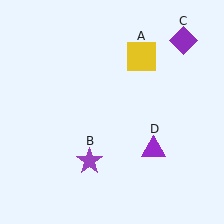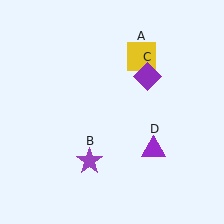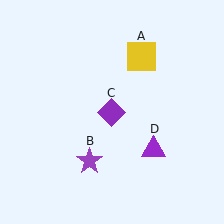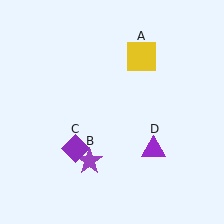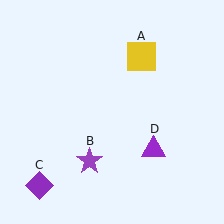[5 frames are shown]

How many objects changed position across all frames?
1 object changed position: purple diamond (object C).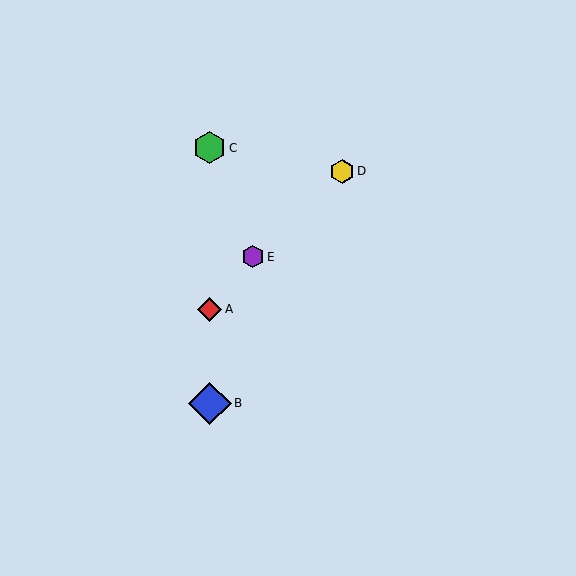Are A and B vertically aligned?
Yes, both are at x≈210.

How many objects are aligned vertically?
3 objects (A, B, C) are aligned vertically.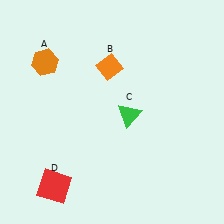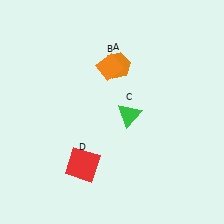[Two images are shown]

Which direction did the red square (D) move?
The red square (D) moved right.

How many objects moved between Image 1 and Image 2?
2 objects moved between the two images.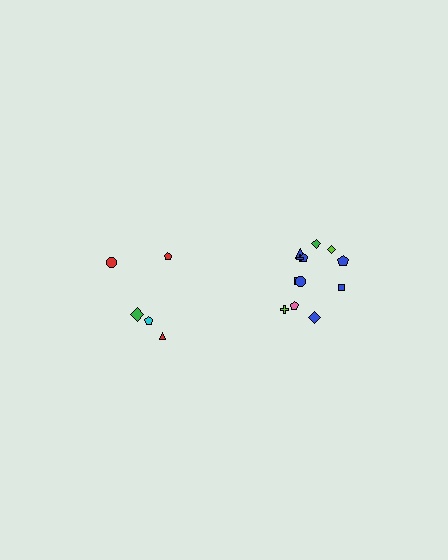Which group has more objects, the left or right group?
The right group.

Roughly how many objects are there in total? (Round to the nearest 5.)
Roughly 15 objects in total.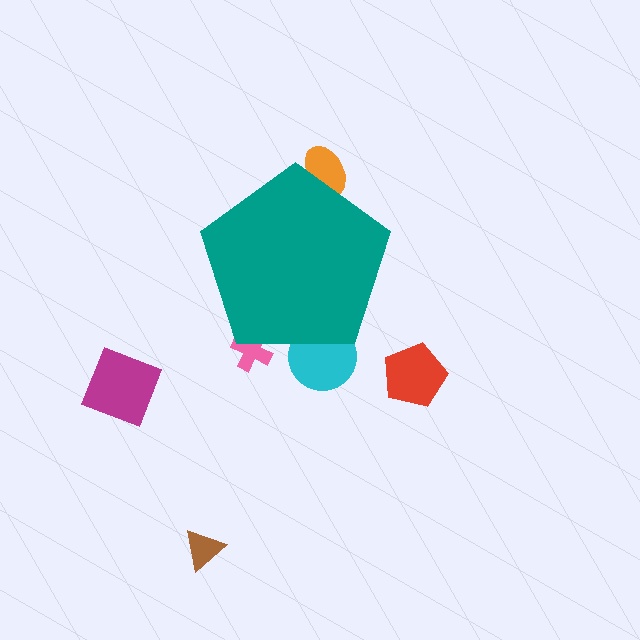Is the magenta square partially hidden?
No, the magenta square is fully visible.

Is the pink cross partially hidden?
Yes, the pink cross is partially hidden behind the teal pentagon.